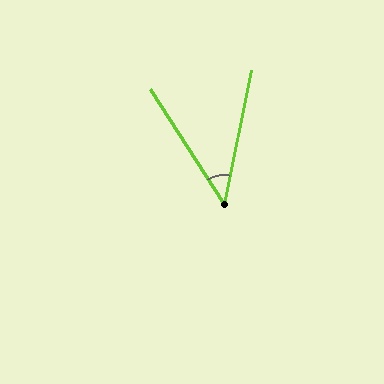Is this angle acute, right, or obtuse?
It is acute.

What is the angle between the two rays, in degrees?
Approximately 44 degrees.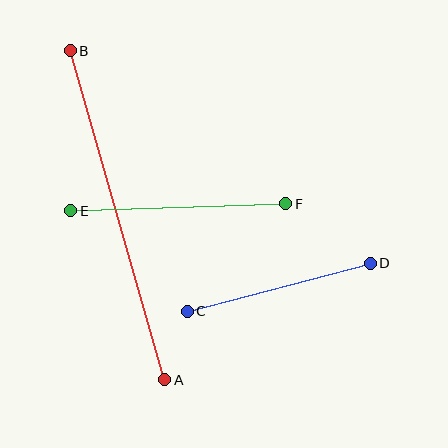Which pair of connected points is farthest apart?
Points A and B are farthest apart.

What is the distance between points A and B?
The distance is approximately 342 pixels.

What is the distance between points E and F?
The distance is approximately 215 pixels.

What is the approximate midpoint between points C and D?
The midpoint is at approximately (279, 287) pixels.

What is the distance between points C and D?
The distance is approximately 189 pixels.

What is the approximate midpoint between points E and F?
The midpoint is at approximately (178, 207) pixels.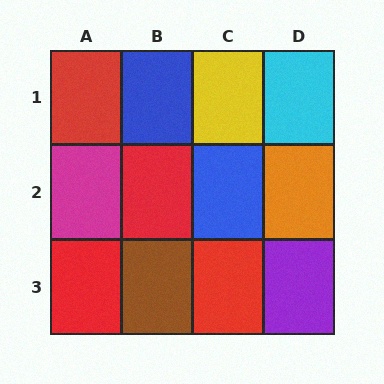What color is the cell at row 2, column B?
Red.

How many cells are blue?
2 cells are blue.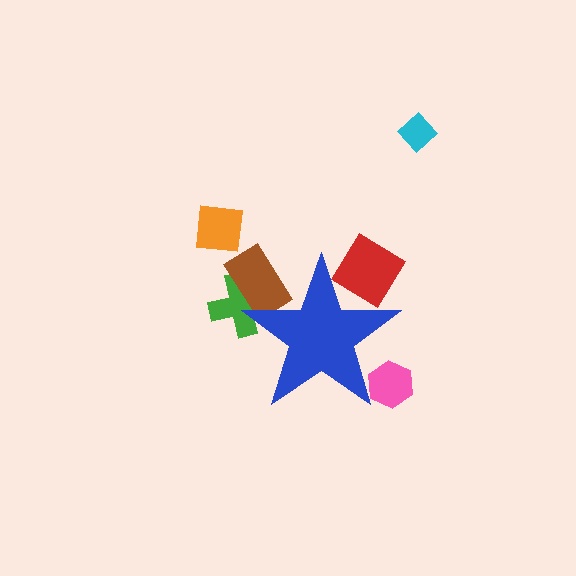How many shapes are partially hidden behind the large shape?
4 shapes are partially hidden.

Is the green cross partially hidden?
Yes, the green cross is partially hidden behind the blue star.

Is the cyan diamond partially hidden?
No, the cyan diamond is fully visible.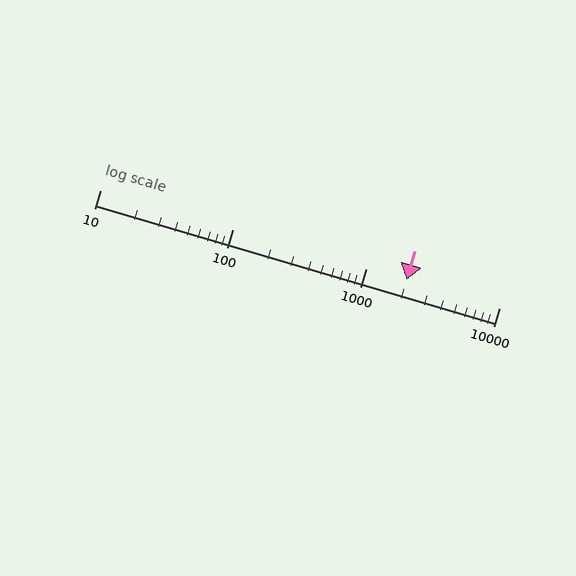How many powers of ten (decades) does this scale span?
The scale spans 3 decades, from 10 to 10000.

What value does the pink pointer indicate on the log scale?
The pointer indicates approximately 2000.